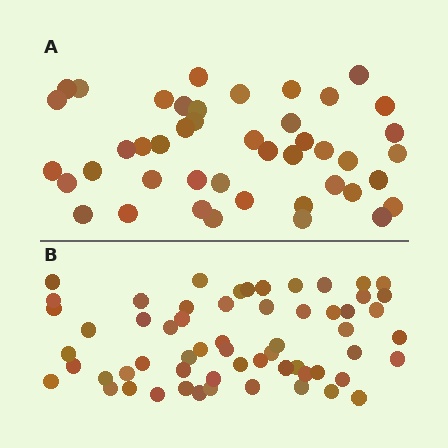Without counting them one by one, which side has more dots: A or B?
Region B (the bottom region) has more dots.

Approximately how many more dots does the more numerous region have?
Region B has approximately 15 more dots than region A.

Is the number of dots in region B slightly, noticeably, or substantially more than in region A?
Region B has noticeably more, but not dramatically so. The ratio is roughly 1.4 to 1.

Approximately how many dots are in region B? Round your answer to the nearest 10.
About 60 dots.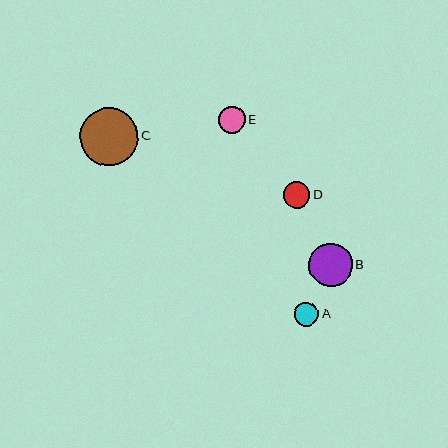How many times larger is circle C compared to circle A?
Circle C is approximately 2.4 times the size of circle A.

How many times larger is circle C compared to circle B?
Circle C is approximately 1.4 times the size of circle B.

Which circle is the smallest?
Circle A is the smallest with a size of approximately 24 pixels.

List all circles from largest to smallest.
From largest to smallest: C, B, E, D, A.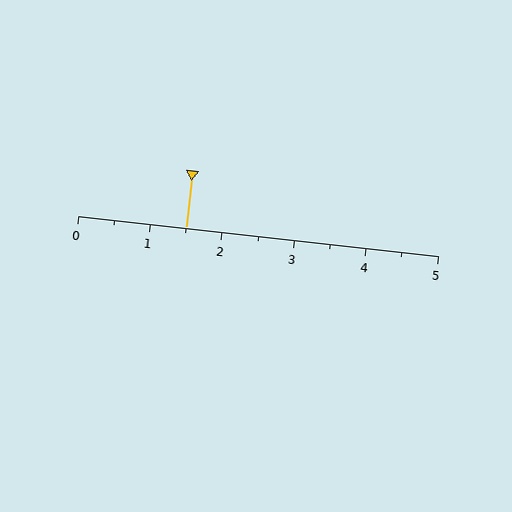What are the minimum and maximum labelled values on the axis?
The axis runs from 0 to 5.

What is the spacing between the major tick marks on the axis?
The major ticks are spaced 1 apart.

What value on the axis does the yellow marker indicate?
The marker indicates approximately 1.5.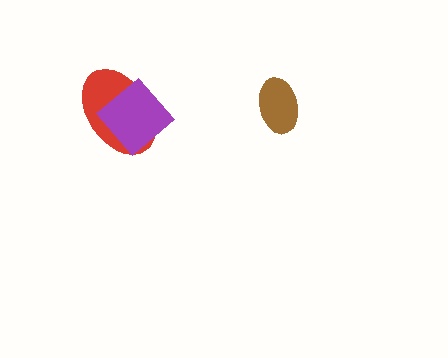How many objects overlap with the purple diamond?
1 object overlaps with the purple diamond.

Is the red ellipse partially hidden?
Yes, it is partially covered by another shape.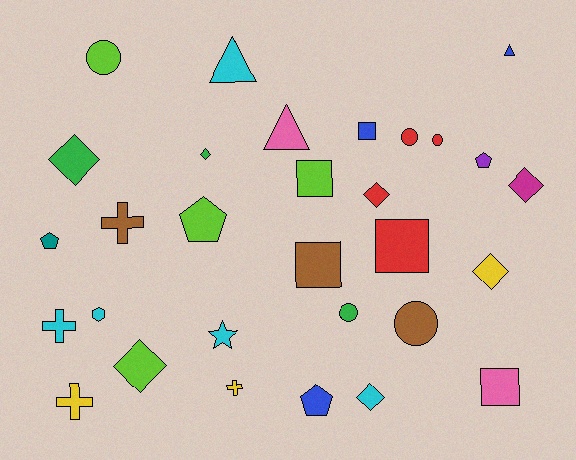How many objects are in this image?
There are 30 objects.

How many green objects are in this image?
There are 3 green objects.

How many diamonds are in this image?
There are 7 diamonds.